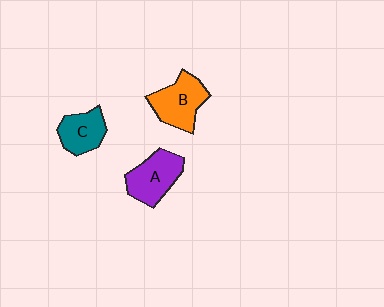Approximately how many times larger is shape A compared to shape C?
Approximately 1.3 times.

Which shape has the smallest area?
Shape C (teal).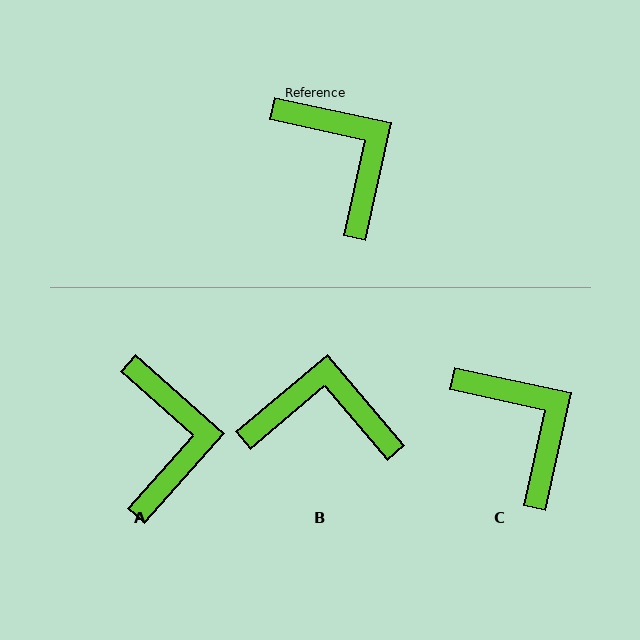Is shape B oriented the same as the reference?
No, it is off by about 53 degrees.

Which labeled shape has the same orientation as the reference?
C.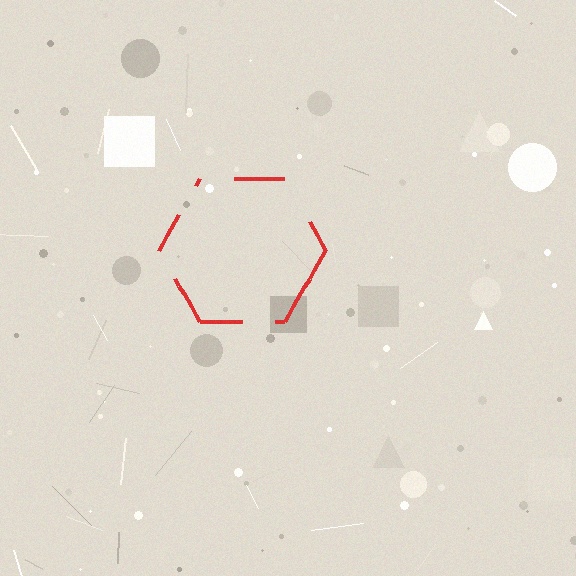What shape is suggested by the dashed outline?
The dashed outline suggests a hexagon.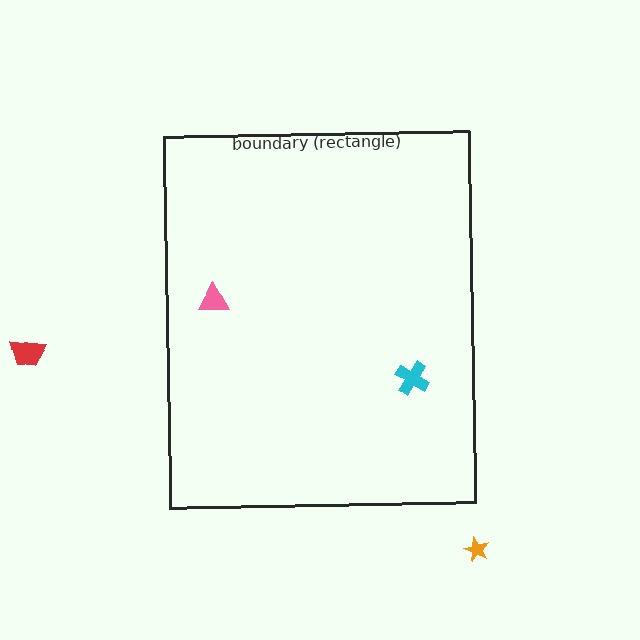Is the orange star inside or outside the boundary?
Outside.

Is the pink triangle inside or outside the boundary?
Inside.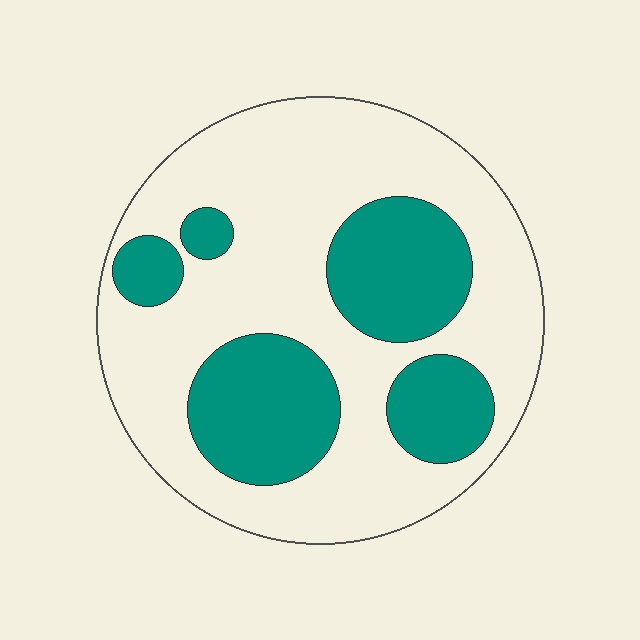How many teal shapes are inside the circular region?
5.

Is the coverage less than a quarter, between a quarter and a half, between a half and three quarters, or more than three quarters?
Between a quarter and a half.